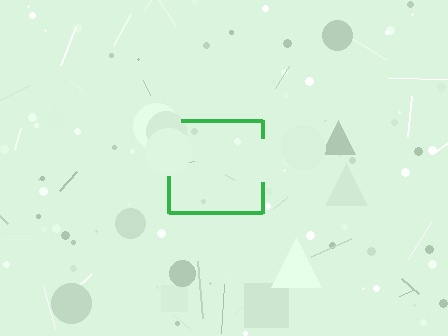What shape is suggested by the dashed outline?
The dashed outline suggests a square.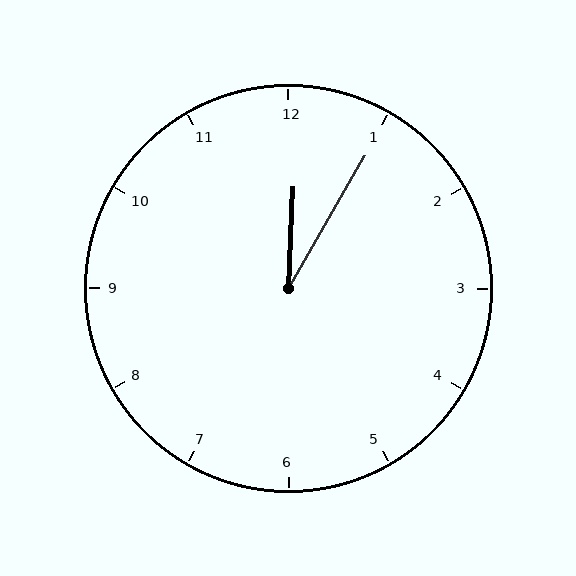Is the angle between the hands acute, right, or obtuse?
It is acute.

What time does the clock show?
12:05.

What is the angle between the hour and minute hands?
Approximately 28 degrees.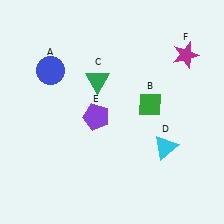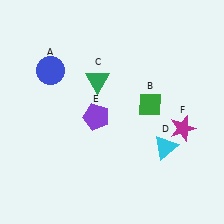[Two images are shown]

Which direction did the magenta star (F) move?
The magenta star (F) moved down.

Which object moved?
The magenta star (F) moved down.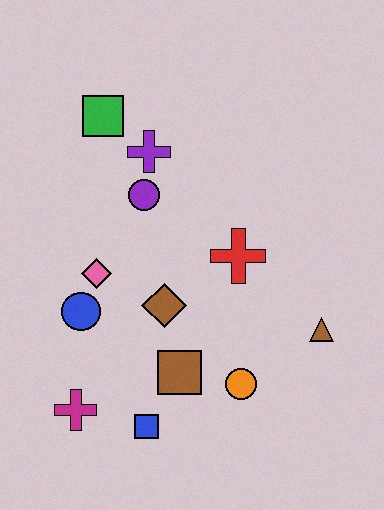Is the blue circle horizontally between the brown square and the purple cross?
No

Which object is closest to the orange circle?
The brown square is closest to the orange circle.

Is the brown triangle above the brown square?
Yes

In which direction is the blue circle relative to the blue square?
The blue circle is above the blue square.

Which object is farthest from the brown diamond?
The green square is farthest from the brown diamond.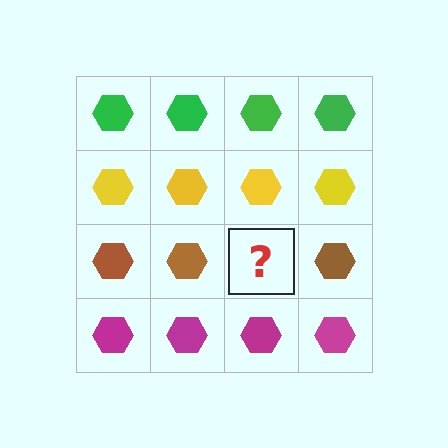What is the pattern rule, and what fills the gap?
The rule is that each row has a consistent color. The gap should be filled with a brown hexagon.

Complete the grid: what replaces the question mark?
The question mark should be replaced with a brown hexagon.